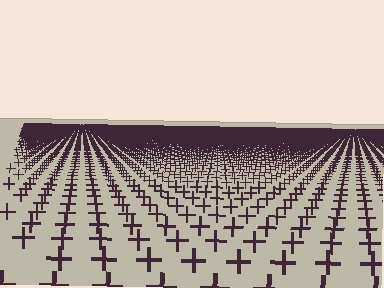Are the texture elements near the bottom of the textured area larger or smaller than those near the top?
Larger. Near the bottom, elements are closer to the viewer and appear at a bigger on-screen size.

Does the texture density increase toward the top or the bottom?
Density increases toward the top.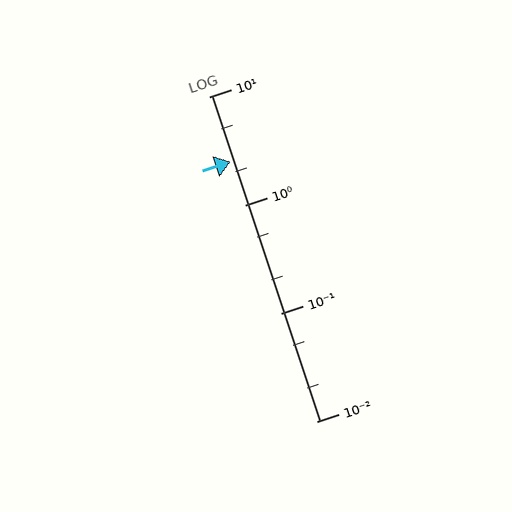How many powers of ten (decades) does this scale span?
The scale spans 3 decades, from 0.01 to 10.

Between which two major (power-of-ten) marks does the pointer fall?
The pointer is between 1 and 10.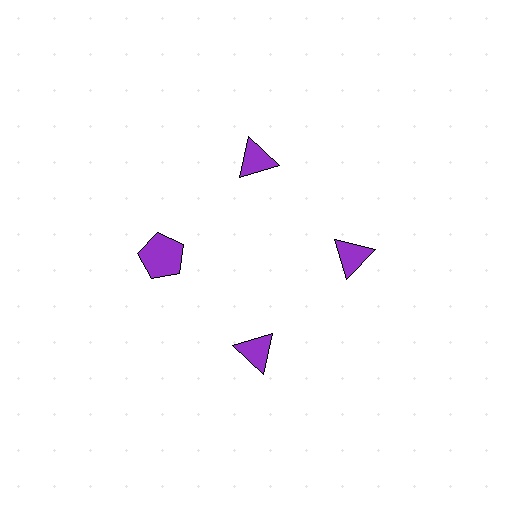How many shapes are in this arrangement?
There are 4 shapes arranged in a ring pattern.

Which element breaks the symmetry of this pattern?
The purple pentagon at roughly the 9 o'clock position breaks the symmetry. All other shapes are purple triangles.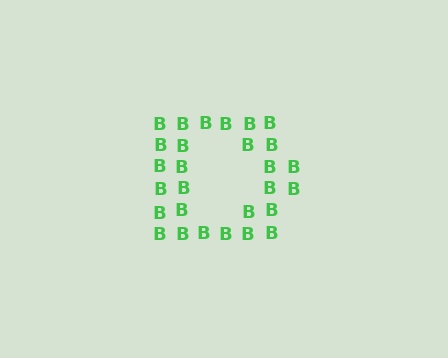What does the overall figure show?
The overall figure shows the letter D.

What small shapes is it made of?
It is made of small letter B's.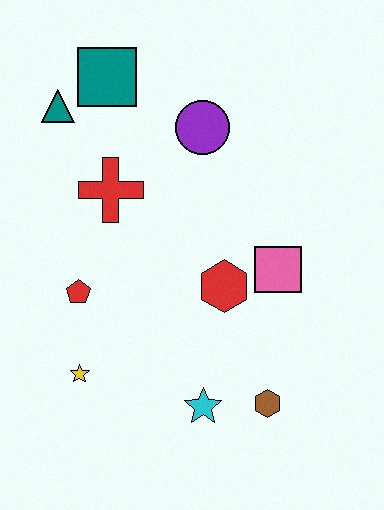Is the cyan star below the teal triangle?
Yes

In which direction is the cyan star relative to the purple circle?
The cyan star is below the purple circle.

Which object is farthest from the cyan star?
The teal square is farthest from the cyan star.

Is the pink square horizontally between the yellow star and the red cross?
No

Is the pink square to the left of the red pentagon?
No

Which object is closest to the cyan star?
The brown hexagon is closest to the cyan star.